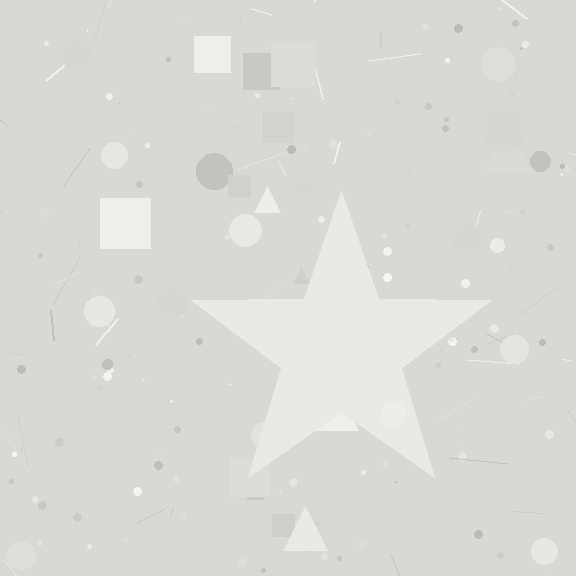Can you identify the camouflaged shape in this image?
The camouflaged shape is a star.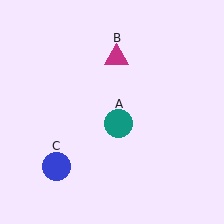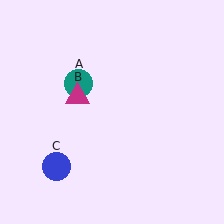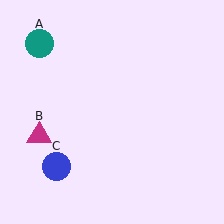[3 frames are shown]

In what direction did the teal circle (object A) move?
The teal circle (object A) moved up and to the left.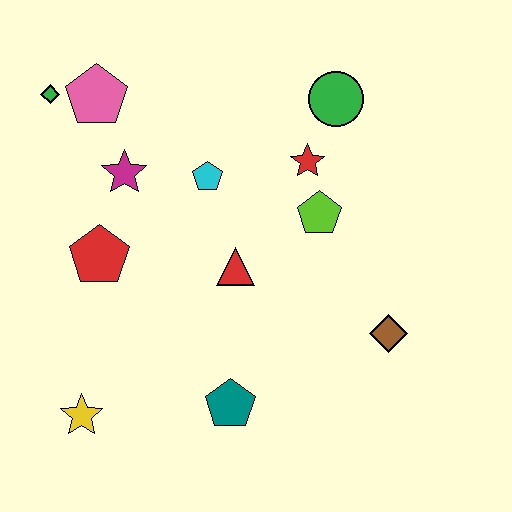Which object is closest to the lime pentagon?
The red star is closest to the lime pentagon.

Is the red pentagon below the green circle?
Yes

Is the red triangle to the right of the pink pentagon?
Yes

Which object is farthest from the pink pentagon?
The brown diamond is farthest from the pink pentagon.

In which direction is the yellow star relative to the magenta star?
The yellow star is below the magenta star.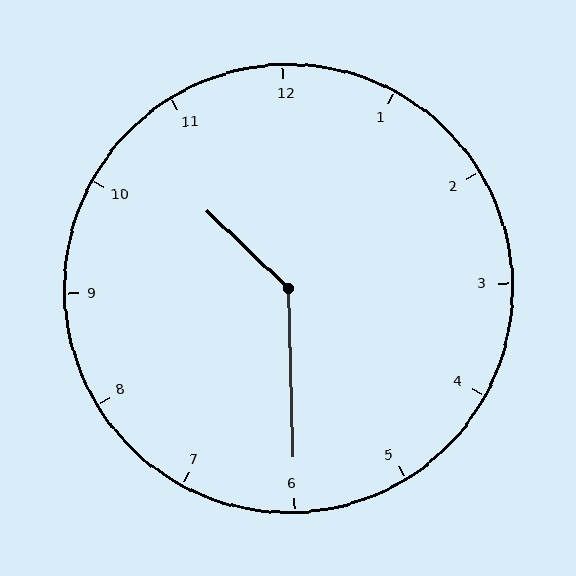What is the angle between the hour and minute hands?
Approximately 135 degrees.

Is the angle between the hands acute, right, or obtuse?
It is obtuse.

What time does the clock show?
10:30.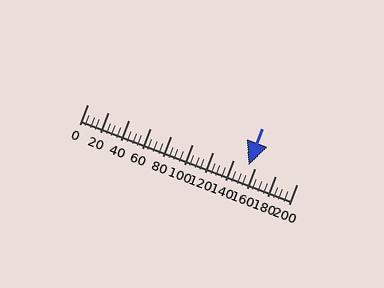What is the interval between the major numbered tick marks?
The major tick marks are spaced 20 units apart.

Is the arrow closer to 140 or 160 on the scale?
The arrow is closer to 160.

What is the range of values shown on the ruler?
The ruler shows values from 0 to 200.